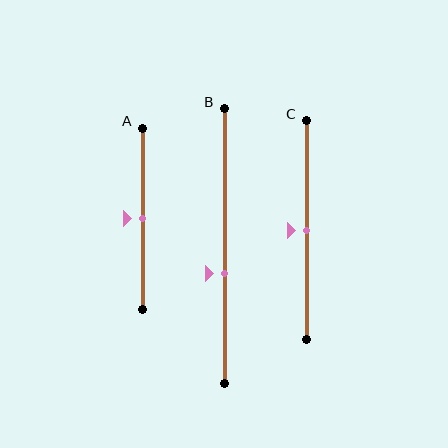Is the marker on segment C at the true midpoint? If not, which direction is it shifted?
Yes, the marker on segment C is at the true midpoint.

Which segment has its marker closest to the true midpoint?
Segment A has its marker closest to the true midpoint.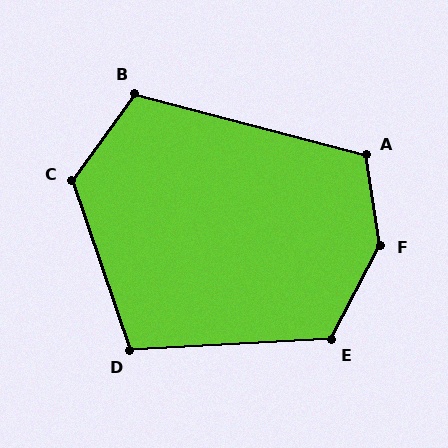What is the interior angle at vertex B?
Approximately 111 degrees (obtuse).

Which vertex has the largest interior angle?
F, at approximately 144 degrees.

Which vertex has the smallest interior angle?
D, at approximately 106 degrees.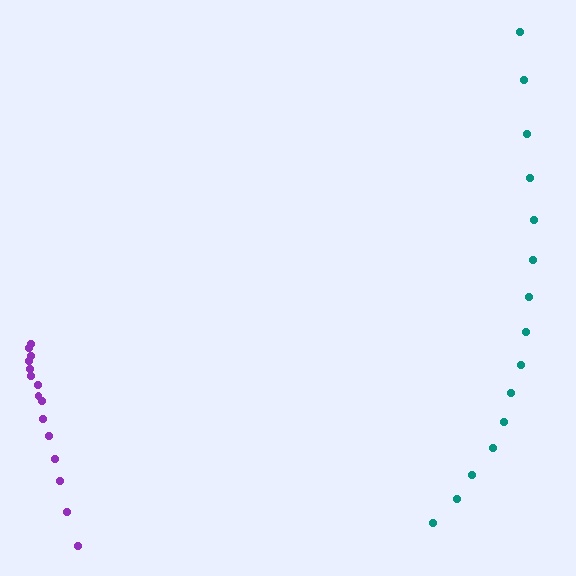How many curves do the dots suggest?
There are 2 distinct paths.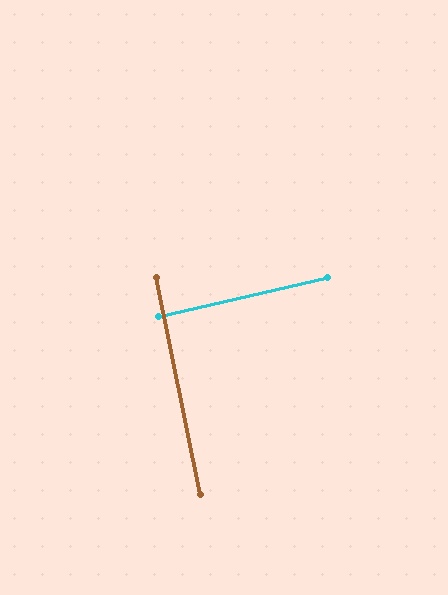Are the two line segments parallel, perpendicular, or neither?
Perpendicular — they meet at approximately 88°.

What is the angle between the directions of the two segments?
Approximately 88 degrees.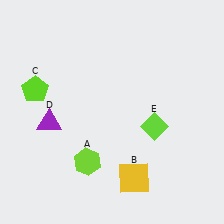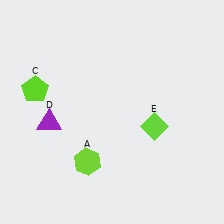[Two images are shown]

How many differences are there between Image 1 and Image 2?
There is 1 difference between the two images.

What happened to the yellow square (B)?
The yellow square (B) was removed in Image 2. It was in the bottom-right area of Image 1.